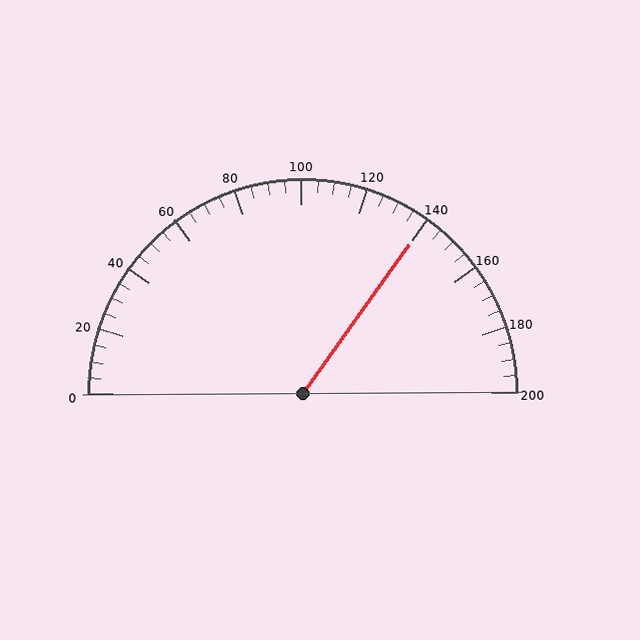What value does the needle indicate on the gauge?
The needle indicates approximately 140.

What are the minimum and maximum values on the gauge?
The gauge ranges from 0 to 200.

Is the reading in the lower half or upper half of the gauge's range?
The reading is in the upper half of the range (0 to 200).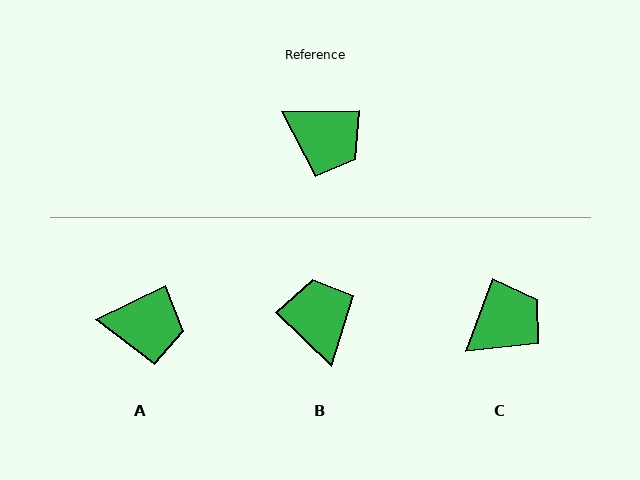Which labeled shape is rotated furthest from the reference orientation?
B, about 136 degrees away.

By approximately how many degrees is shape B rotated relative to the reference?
Approximately 136 degrees counter-clockwise.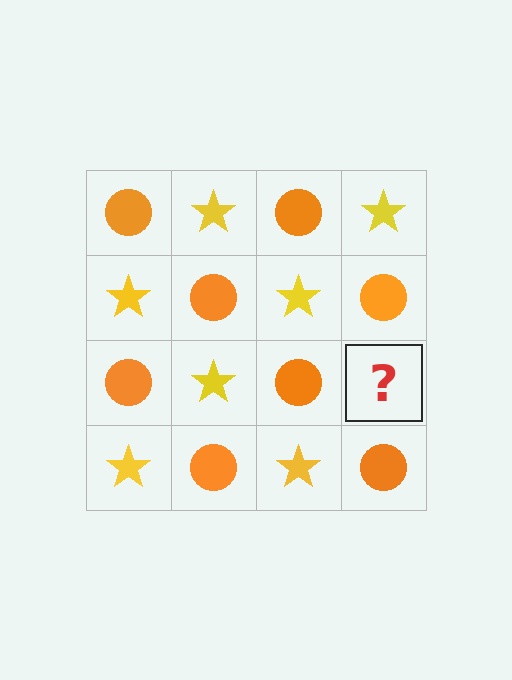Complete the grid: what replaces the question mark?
The question mark should be replaced with a yellow star.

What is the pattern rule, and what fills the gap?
The rule is that it alternates orange circle and yellow star in a checkerboard pattern. The gap should be filled with a yellow star.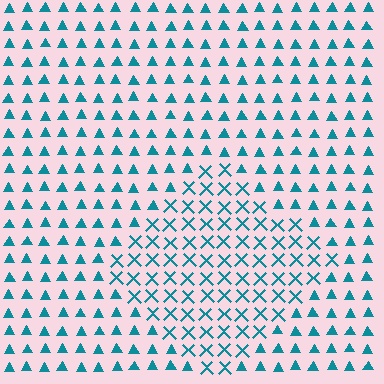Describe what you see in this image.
The image is filled with small teal elements arranged in a uniform grid. A diamond-shaped region contains X marks, while the surrounding area contains triangles. The boundary is defined purely by the change in element shape.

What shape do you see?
I see a diamond.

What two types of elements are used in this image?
The image uses X marks inside the diamond region and triangles outside it.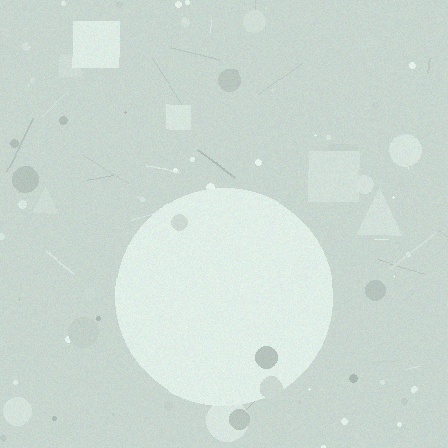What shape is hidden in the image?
A circle is hidden in the image.